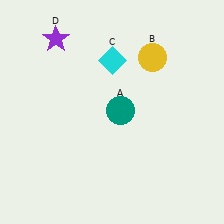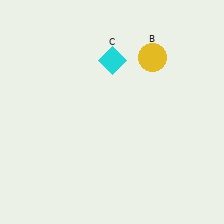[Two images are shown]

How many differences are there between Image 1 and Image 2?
There are 2 differences between the two images.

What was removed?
The teal circle (A), the purple star (D) were removed in Image 2.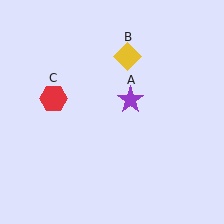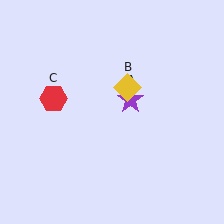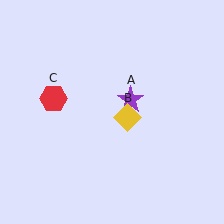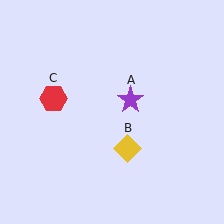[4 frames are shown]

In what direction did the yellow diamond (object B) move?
The yellow diamond (object B) moved down.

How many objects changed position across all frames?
1 object changed position: yellow diamond (object B).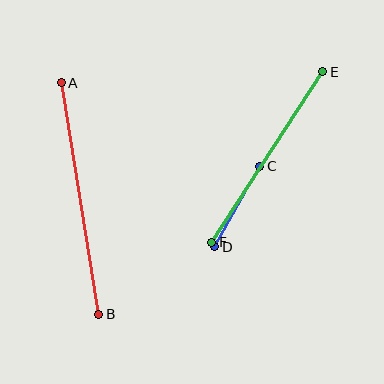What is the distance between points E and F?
The distance is approximately 203 pixels.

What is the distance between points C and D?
The distance is approximately 92 pixels.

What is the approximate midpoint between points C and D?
The midpoint is at approximately (237, 207) pixels.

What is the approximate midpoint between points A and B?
The midpoint is at approximately (80, 199) pixels.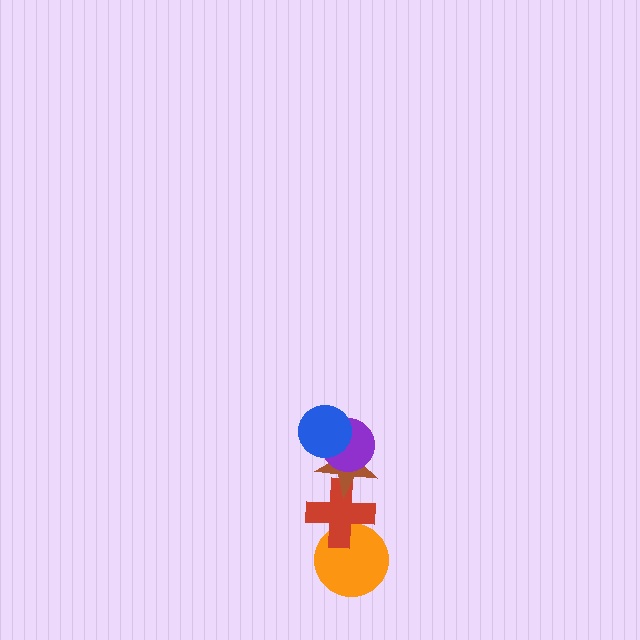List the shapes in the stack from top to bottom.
From top to bottom: the blue circle, the purple circle, the brown star, the red cross, the orange circle.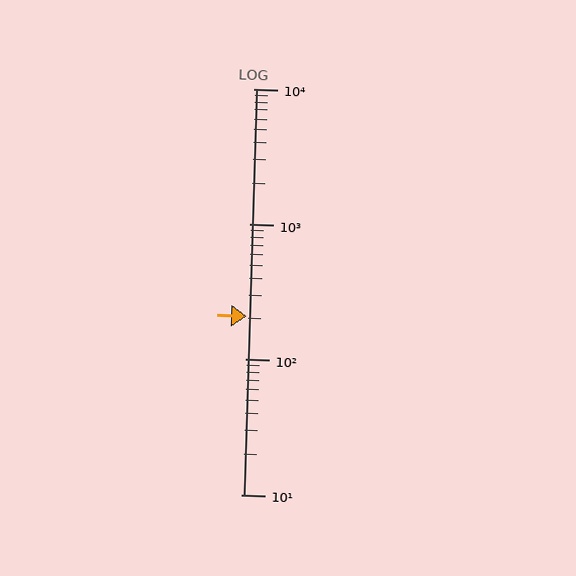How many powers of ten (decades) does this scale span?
The scale spans 3 decades, from 10 to 10000.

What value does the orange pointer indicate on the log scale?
The pointer indicates approximately 210.